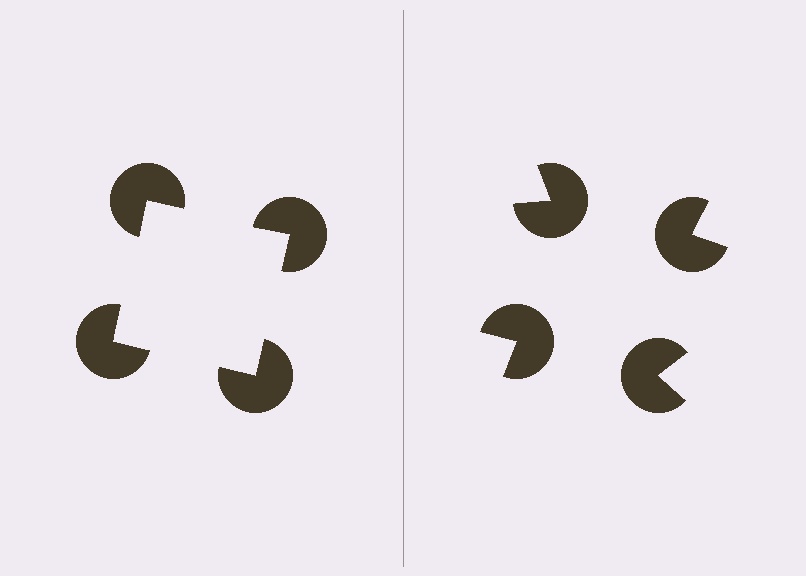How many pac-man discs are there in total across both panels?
8 — 4 on each side.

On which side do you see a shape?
An illusory square appears on the left side. On the right side the wedge cuts are rotated, so no coherent shape forms.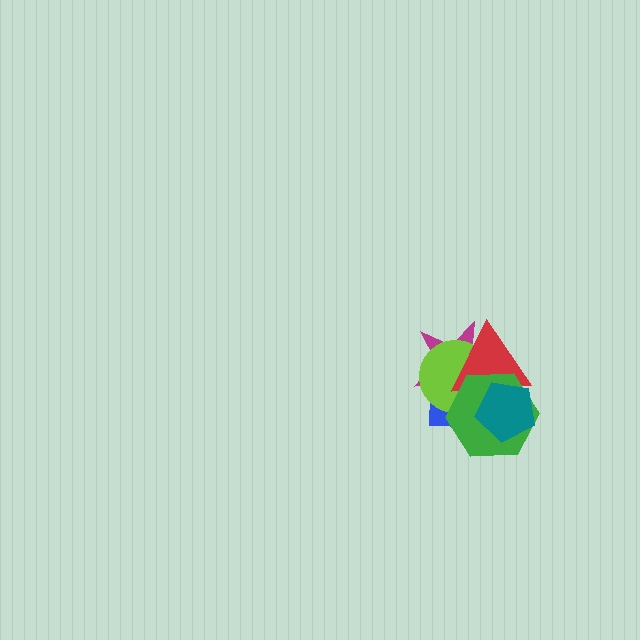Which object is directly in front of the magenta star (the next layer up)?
The lime circle is directly in front of the magenta star.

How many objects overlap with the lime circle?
4 objects overlap with the lime circle.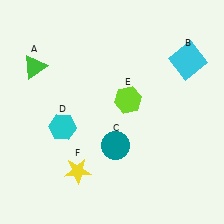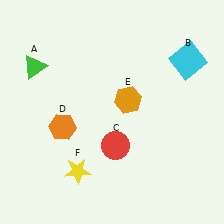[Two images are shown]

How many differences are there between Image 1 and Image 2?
There are 3 differences between the two images.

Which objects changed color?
C changed from teal to red. D changed from cyan to orange. E changed from lime to orange.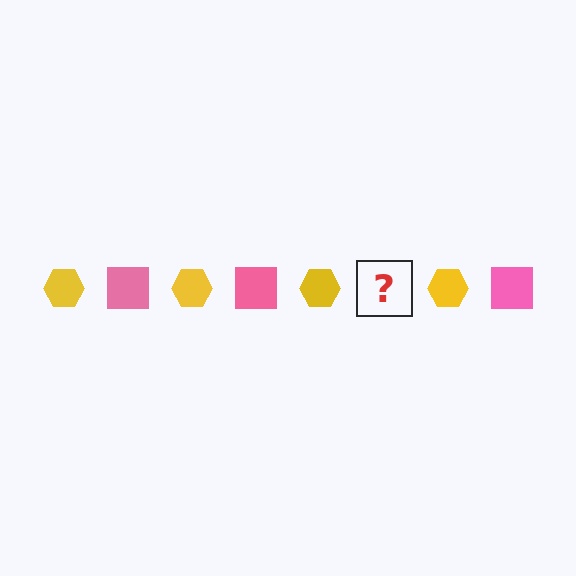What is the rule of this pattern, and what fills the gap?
The rule is that the pattern alternates between yellow hexagon and pink square. The gap should be filled with a pink square.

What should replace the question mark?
The question mark should be replaced with a pink square.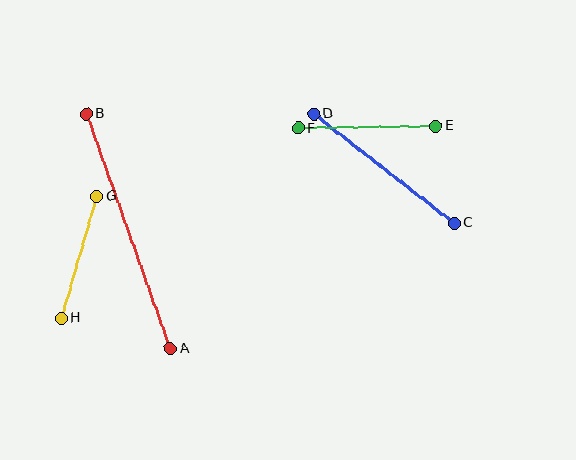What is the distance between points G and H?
The distance is approximately 127 pixels.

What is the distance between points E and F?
The distance is approximately 137 pixels.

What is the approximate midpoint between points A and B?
The midpoint is at approximately (128, 231) pixels.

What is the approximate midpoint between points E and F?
The midpoint is at approximately (367, 127) pixels.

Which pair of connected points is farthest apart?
Points A and B are farthest apart.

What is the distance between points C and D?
The distance is approximately 178 pixels.